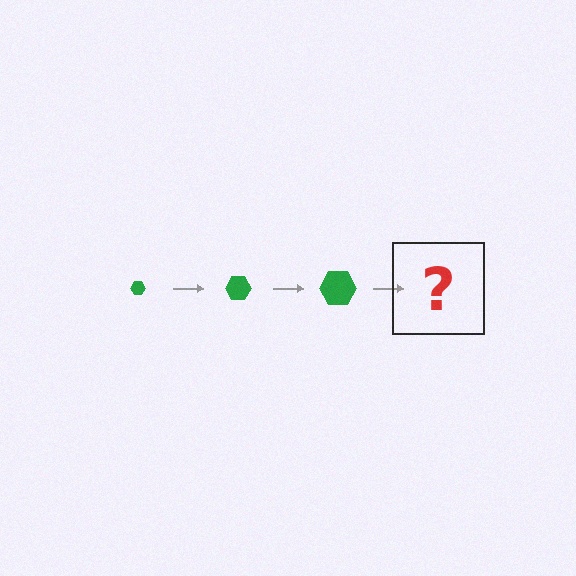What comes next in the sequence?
The next element should be a green hexagon, larger than the previous one.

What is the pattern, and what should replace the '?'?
The pattern is that the hexagon gets progressively larger each step. The '?' should be a green hexagon, larger than the previous one.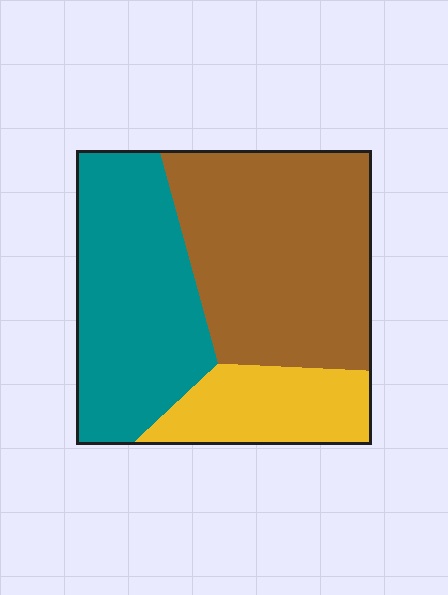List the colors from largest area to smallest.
From largest to smallest: brown, teal, yellow.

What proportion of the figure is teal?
Teal covers 37% of the figure.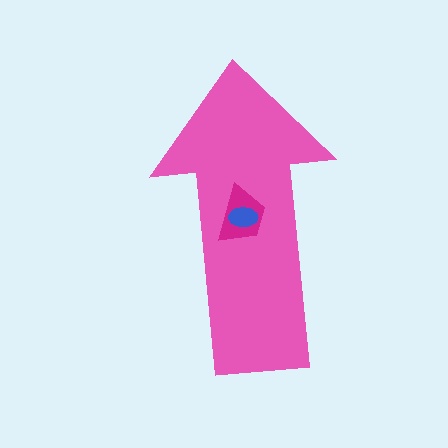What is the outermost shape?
The pink arrow.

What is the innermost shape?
The blue ellipse.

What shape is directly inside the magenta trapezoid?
The blue ellipse.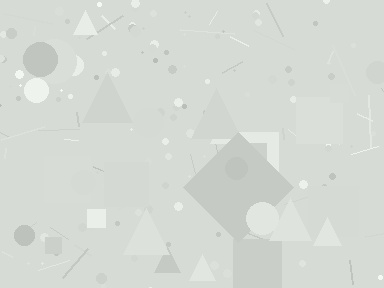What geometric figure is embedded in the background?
A diamond is embedded in the background.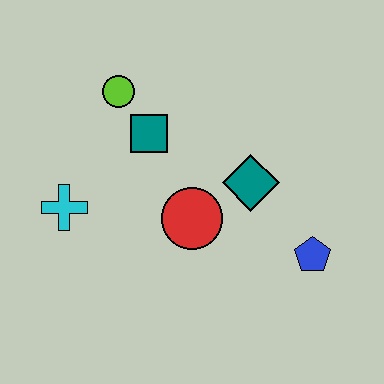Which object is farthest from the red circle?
The lime circle is farthest from the red circle.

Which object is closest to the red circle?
The teal diamond is closest to the red circle.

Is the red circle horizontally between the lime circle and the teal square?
No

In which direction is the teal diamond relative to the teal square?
The teal diamond is to the right of the teal square.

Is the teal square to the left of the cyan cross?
No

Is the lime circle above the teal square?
Yes